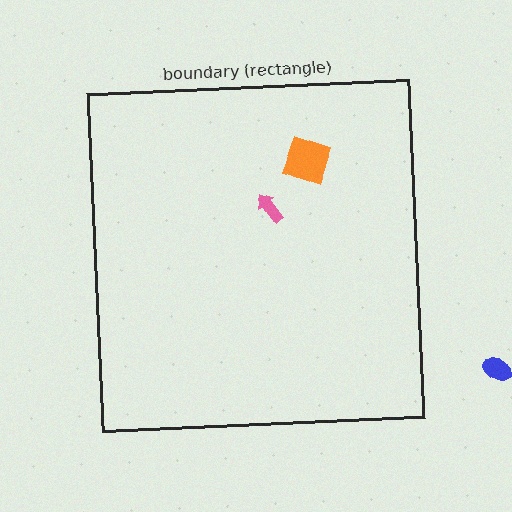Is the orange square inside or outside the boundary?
Inside.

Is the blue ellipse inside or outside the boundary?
Outside.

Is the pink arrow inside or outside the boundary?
Inside.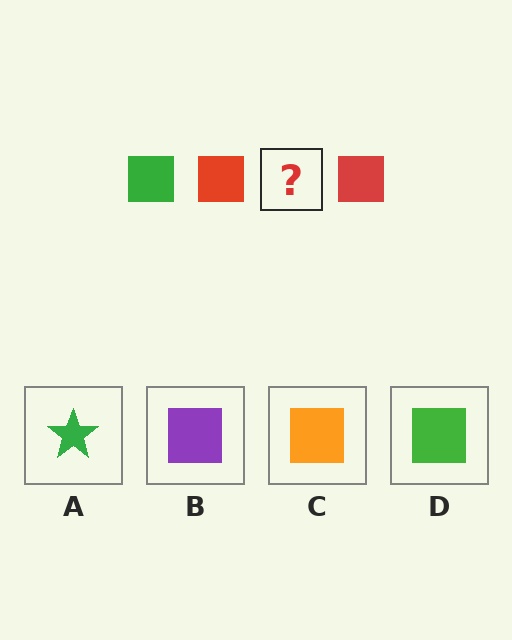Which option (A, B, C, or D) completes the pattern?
D.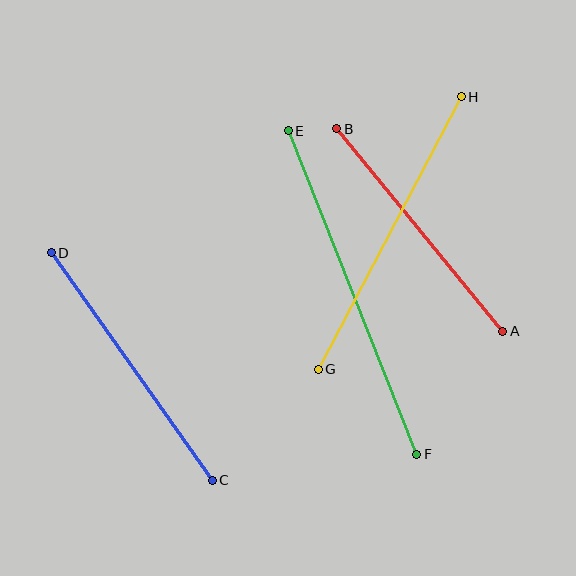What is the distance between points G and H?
The distance is approximately 308 pixels.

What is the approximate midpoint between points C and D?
The midpoint is at approximately (132, 366) pixels.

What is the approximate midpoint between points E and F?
The midpoint is at approximately (352, 293) pixels.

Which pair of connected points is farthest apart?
Points E and F are farthest apart.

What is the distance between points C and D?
The distance is approximately 279 pixels.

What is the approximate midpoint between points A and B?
The midpoint is at approximately (420, 230) pixels.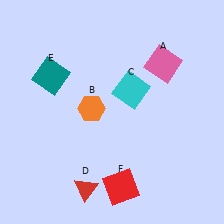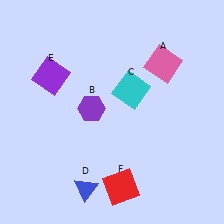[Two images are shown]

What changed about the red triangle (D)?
In Image 1, D is red. In Image 2, it changed to blue.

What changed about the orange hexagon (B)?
In Image 1, B is orange. In Image 2, it changed to purple.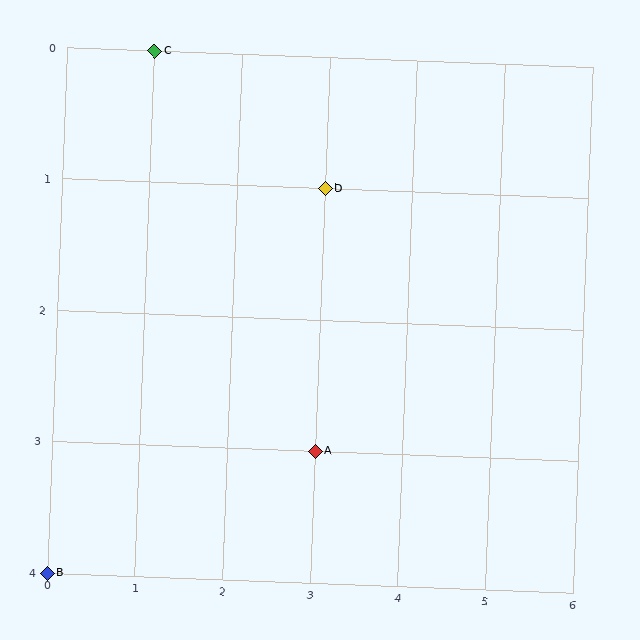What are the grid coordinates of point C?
Point C is at grid coordinates (1, 0).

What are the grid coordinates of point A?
Point A is at grid coordinates (3, 3).